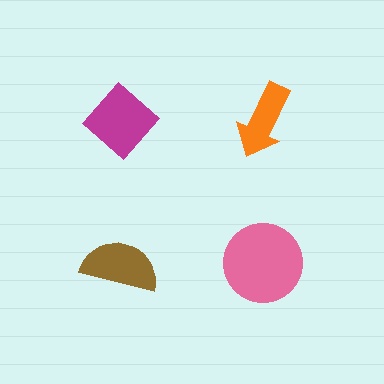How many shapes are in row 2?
2 shapes.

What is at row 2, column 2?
A pink circle.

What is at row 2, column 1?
A brown semicircle.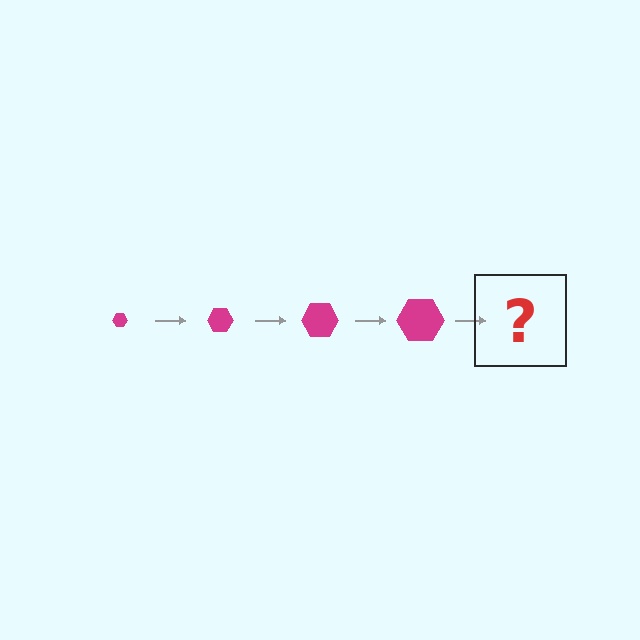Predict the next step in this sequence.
The next step is a magenta hexagon, larger than the previous one.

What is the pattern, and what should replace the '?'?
The pattern is that the hexagon gets progressively larger each step. The '?' should be a magenta hexagon, larger than the previous one.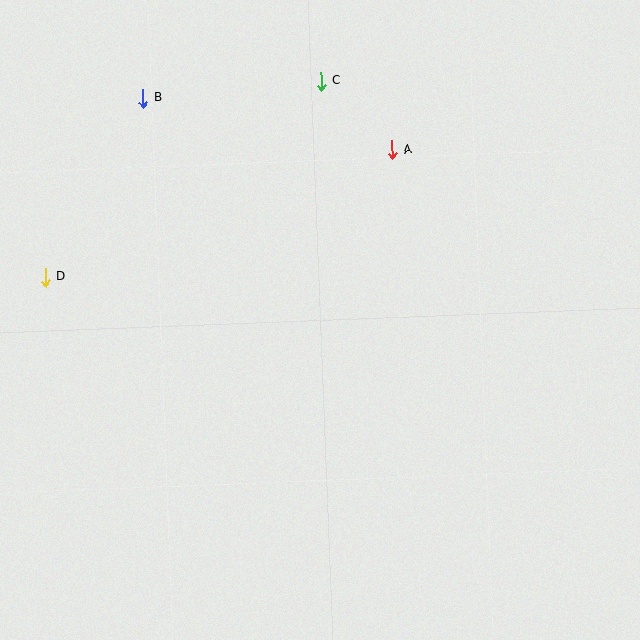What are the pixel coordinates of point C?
Point C is at (321, 81).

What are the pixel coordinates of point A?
Point A is at (392, 150).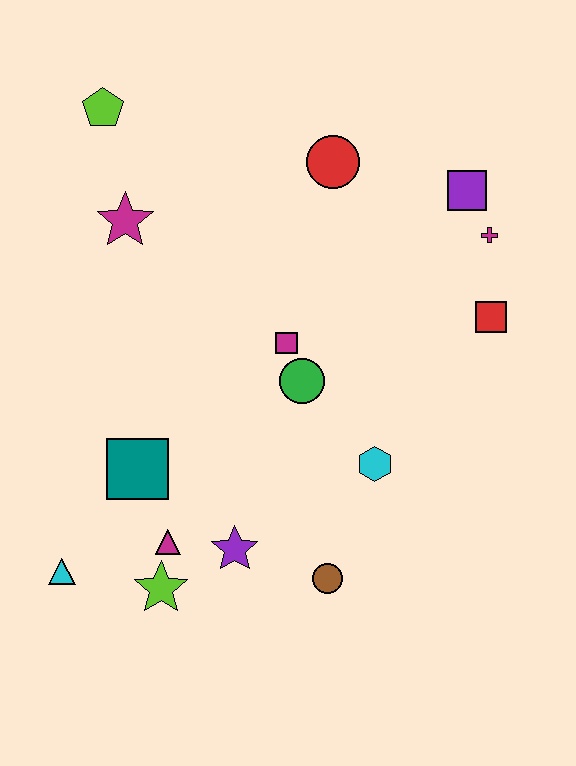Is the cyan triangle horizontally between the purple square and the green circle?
No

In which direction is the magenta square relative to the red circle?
The magenta square is below the red circle.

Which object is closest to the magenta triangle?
The lime star is closest to the magenta triangle.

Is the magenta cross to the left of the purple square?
No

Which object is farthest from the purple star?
The lime pentagon is farthest from the purple star.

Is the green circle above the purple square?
No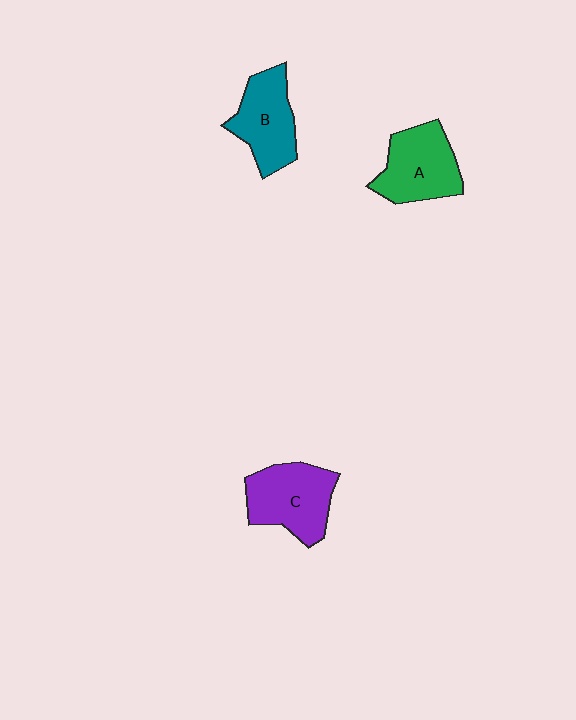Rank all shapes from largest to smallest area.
From largest to smallest: C (purple), A (green), B (teal).